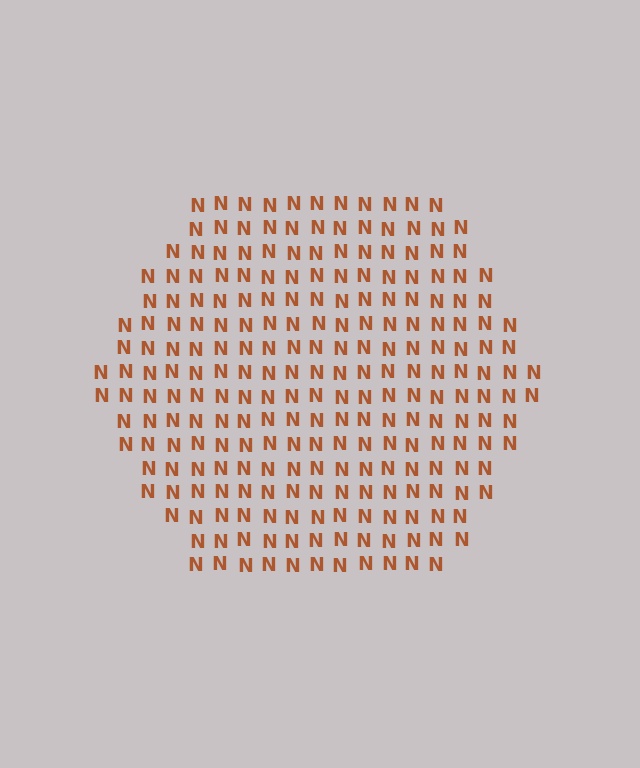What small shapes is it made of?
It is made of small letter N's.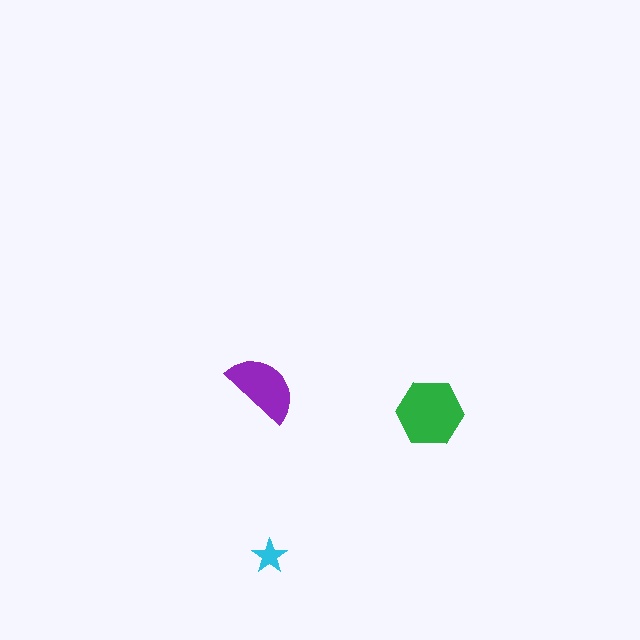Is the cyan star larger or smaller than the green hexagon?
Smaller.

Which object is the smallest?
The cyan star.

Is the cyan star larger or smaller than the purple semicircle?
Smaller.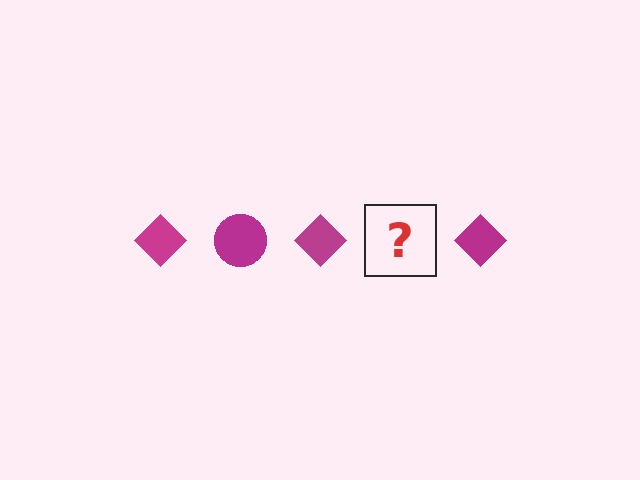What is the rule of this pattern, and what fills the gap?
The rule is that the pattern cycles through diamond, circle shapes in magenta. The gap should be filled with a magenta circle.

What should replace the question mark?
The question mark should be replaced with a magenta circle.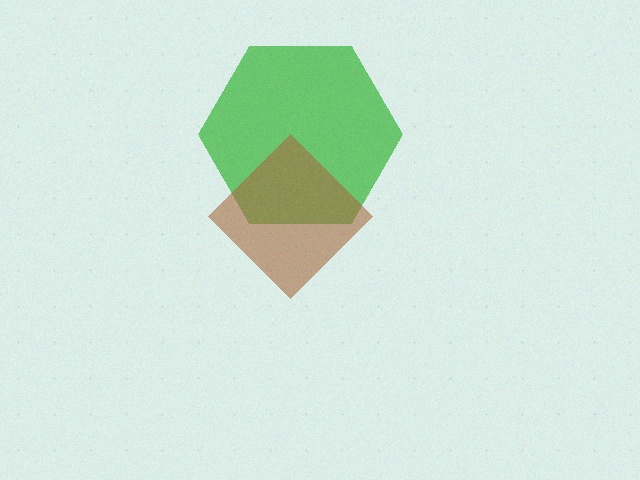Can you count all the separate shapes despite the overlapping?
Yes, there are 2 separate shapes.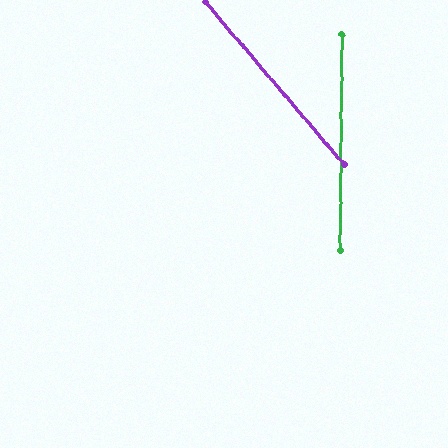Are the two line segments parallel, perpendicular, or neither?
Neither parallel nor perpendicular — they differ by about 41°.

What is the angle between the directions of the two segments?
Approximately 41 degrees.